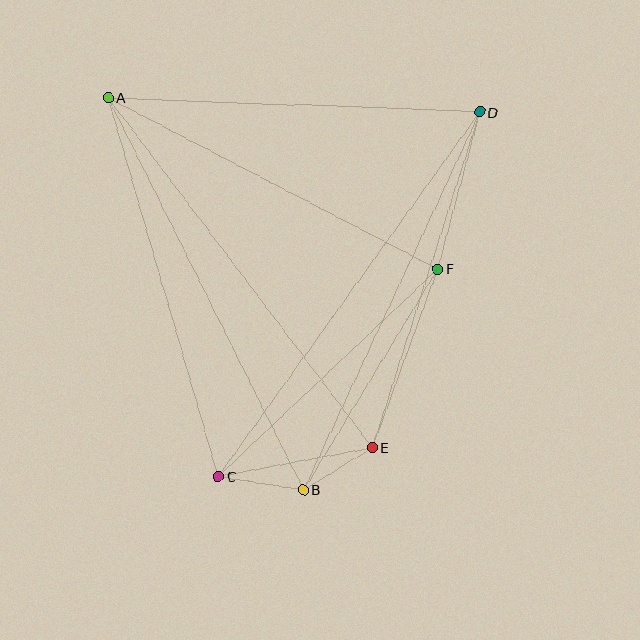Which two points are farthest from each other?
Points C and D are farthest from each other.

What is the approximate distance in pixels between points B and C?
The distance between B and C is approximately 86 pixels.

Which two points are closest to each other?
Points B and E are closest to each other.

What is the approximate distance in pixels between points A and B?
The distance between A and B is approximately 438 pixels.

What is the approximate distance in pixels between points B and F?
The distance between B and F is approximately 258 pixels.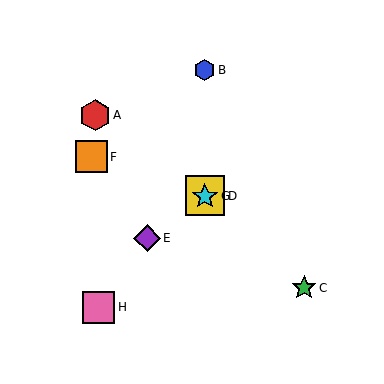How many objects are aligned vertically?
3 objects (B, D, G) are aligned vertically.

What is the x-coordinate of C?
Object C is at x≈304.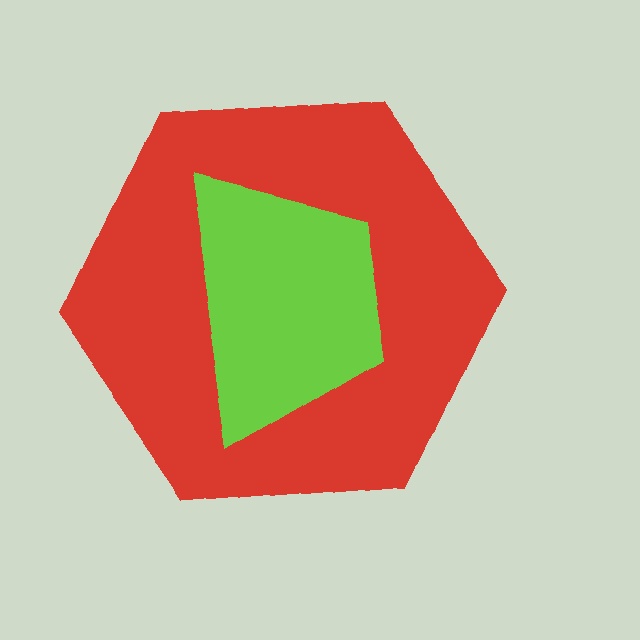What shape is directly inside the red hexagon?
The lime trapezoid.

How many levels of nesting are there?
2.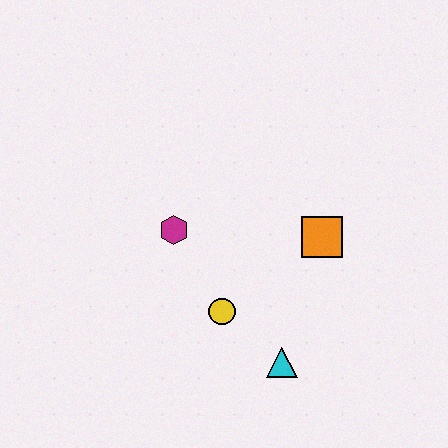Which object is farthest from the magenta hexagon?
The cyan triangle is farthest from the magenta hexagon.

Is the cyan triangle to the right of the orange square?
No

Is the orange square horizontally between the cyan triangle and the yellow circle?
No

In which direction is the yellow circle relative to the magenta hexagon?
The yellow circle is below the magenta hexagon.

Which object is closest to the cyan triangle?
The yellow circle is closest to the cyan triangle.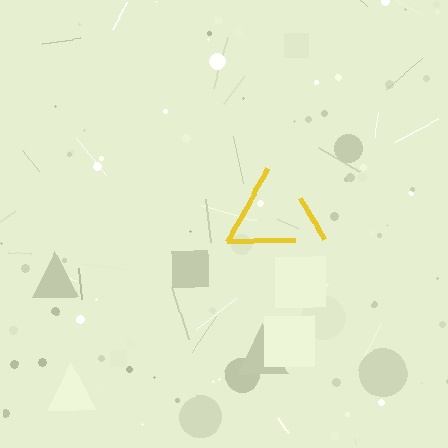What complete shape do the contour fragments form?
The contour fragments form a triangle.